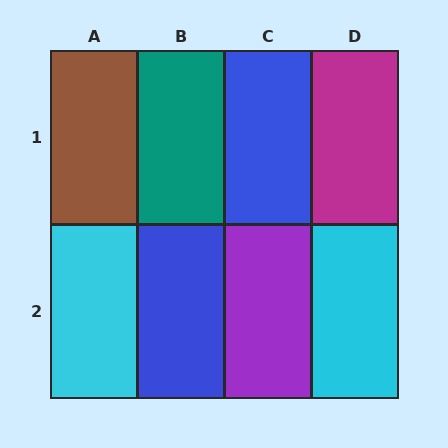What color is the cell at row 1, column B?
Teal.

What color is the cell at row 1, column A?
Brown.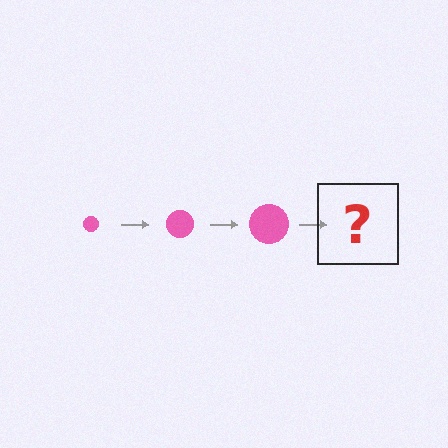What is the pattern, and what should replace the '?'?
The pattern is that the circle gets progressively larger each step. The '?' should be a pink circle, larger than the previous one.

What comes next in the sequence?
The next element should be a pink circle, larger than the previous one.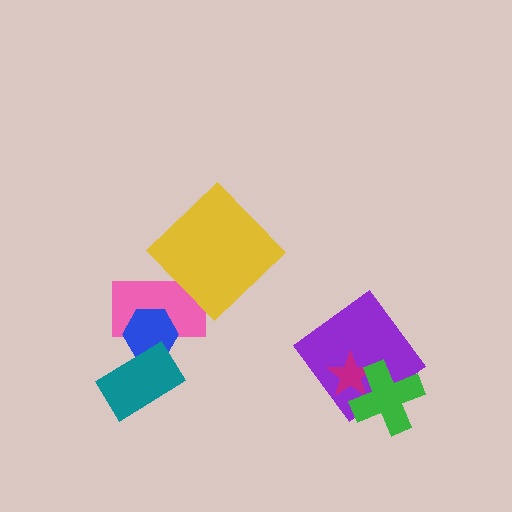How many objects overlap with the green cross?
2 objects overlap with the green cross.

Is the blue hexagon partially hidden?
Yes, it is partially covered by another shape.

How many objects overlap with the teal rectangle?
2 objects overlap with the teal rectangle.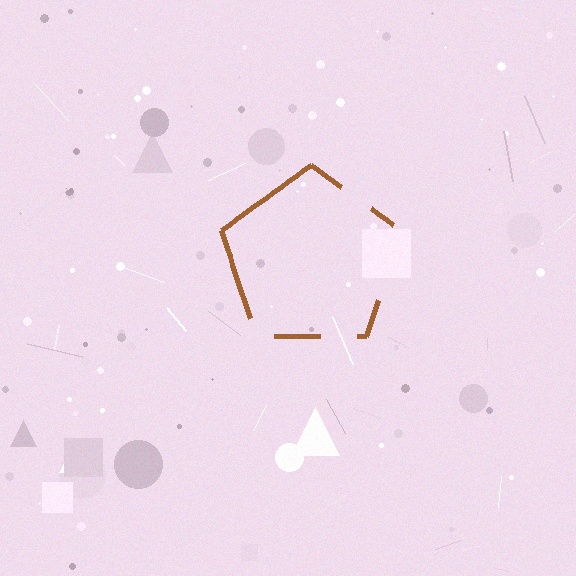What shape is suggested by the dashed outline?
The dashed outline suggests a pentagon.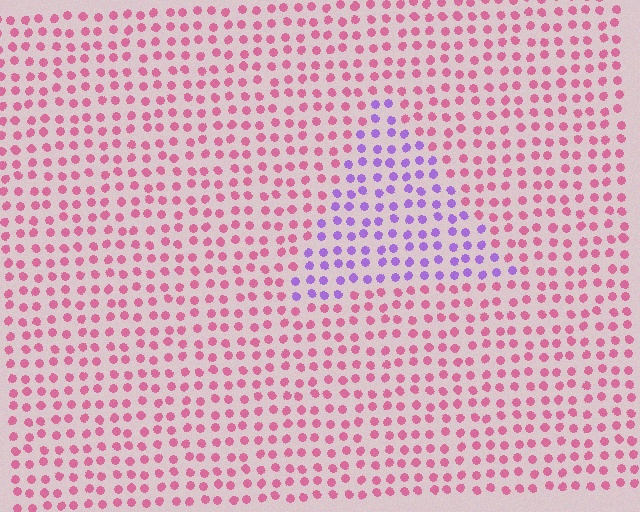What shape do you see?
I see a triangle.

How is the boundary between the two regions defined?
The boundary is defined purely by a slight shift in hue (about 61 degrees). Spacing, size, and orientation are identical on both sides.